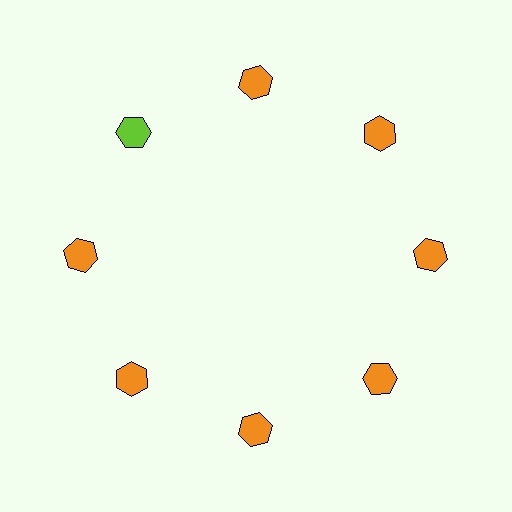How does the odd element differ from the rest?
It has a different color: lime instead of orange.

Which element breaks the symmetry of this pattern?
The lime hexagon at roughly the 10 o'clock position breaks the symmetry. All other shapes are orange hexagons.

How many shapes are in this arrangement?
There are 8 shapes arranged in a ring pattern.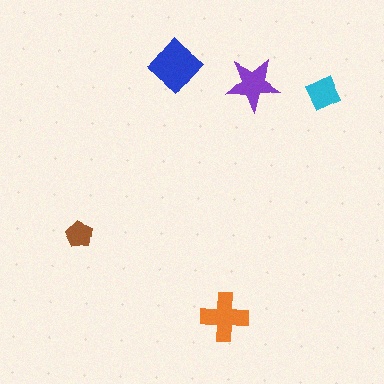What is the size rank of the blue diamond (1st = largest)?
1st.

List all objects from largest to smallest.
The blue diamond, the orange cross, the purple star, the cyan diamond, the brown pentagon.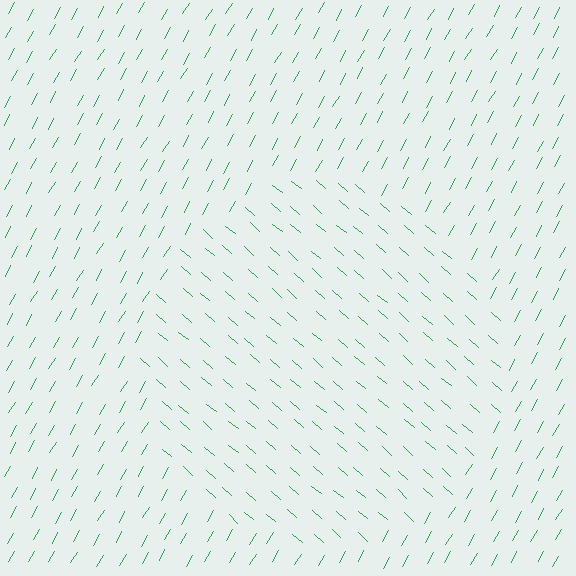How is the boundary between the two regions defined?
The boundary is defined purely by a change in line orientation (approximately 78 degrees difference). All lines are the same color and thickness.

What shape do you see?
I see a circle.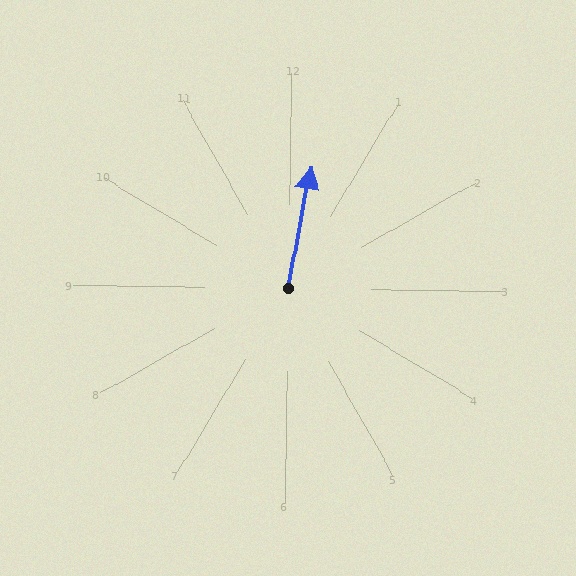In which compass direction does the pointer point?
North.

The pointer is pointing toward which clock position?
Roughly 12 o'clock.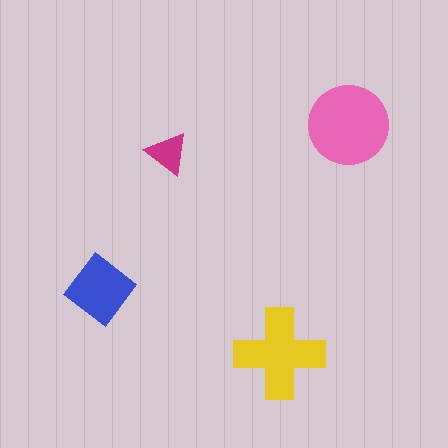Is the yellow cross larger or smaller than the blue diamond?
Larger.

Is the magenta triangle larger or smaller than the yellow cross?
Smaller.